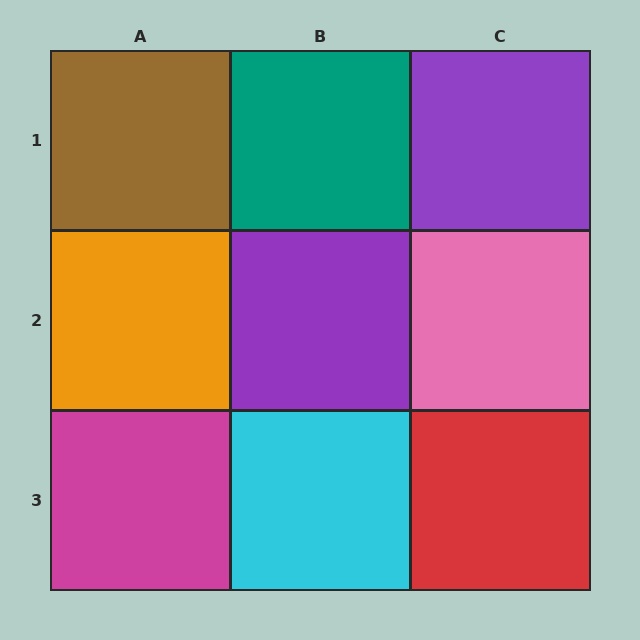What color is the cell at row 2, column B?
Purple.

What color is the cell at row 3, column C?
Red.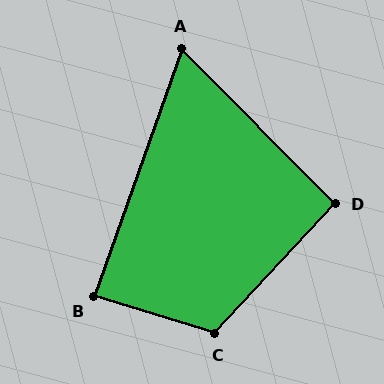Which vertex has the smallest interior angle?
A, at approximately 64 degrees.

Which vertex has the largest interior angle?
C, at approximately 116 degrees.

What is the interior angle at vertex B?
Approximately 88 degrees (approximately right).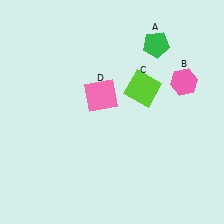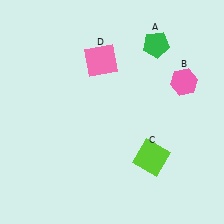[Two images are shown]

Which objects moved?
The objects that moved are: the lime square (C), the pink square (D).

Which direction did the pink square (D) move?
The pink square (D) moved up.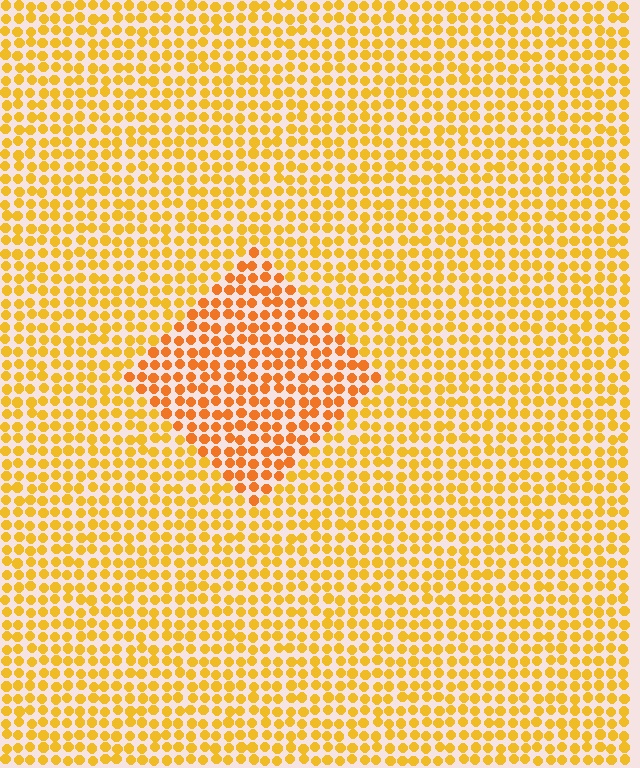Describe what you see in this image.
The image is filled with small yellow elements in a uniform arrangement. A diamond-shaped region is visible where the elements are tinted to a slightly different hue, forming a subtle color boundary.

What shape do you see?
I see a diamond.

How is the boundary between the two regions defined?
The boundary is defined purely by a slight shift in hue (about 21 degrees). Spacing, size, and orientation are identical on both sides.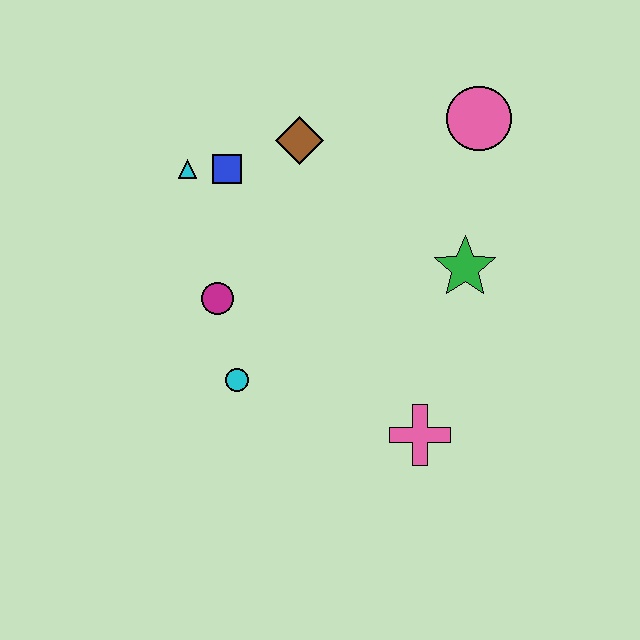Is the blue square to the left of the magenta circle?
No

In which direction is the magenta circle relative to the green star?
The magenta circle is to the left of the green star.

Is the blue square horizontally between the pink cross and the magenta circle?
Yes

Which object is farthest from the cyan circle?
The pink circle is farthest from the cyan circle.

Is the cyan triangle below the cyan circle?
No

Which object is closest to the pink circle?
The green star is closest to the pink circle.